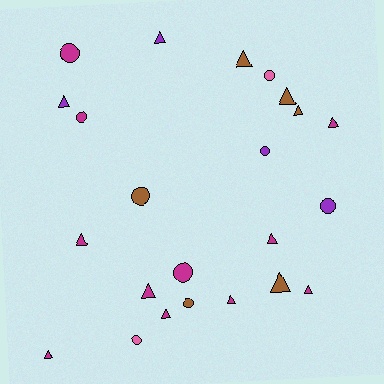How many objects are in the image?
There are 23 objects.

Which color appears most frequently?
Magenta, with 11 objects.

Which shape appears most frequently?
Triangle, with 14 objects.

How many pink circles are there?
There are 2 pink circles.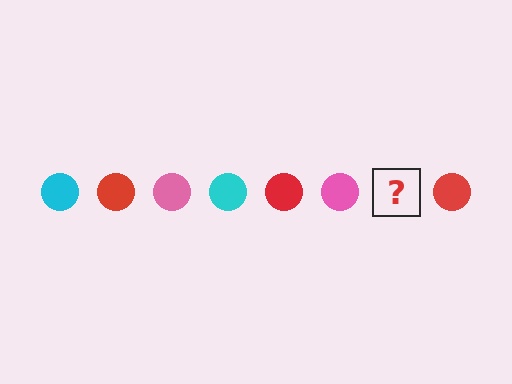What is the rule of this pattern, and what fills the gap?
The rule is that the pattern cycles through cyan, red, pink circles. The gap should be filled with a cyan circle.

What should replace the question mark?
The question mark should be replaced with a cyan circle.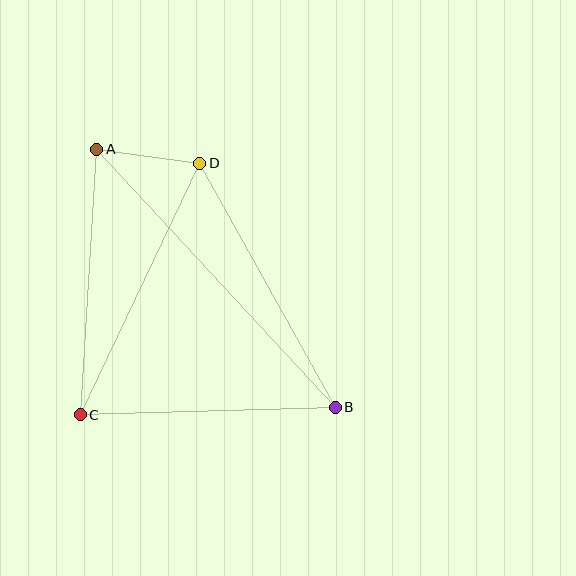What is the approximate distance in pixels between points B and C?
The distance between B and C is approximately 255 pixels.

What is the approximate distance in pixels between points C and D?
The distance between C and D is approximately 278 pixels.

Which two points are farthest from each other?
Points A and B are farthest from each other.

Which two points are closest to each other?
Points A and D are closest to each other.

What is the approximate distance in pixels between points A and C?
The distance between A and C is approximately 266 pixels.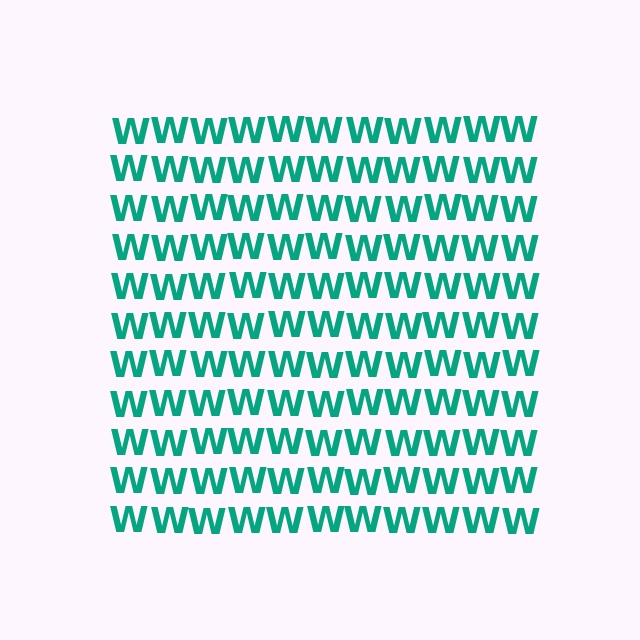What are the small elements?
The small elements are letter W's.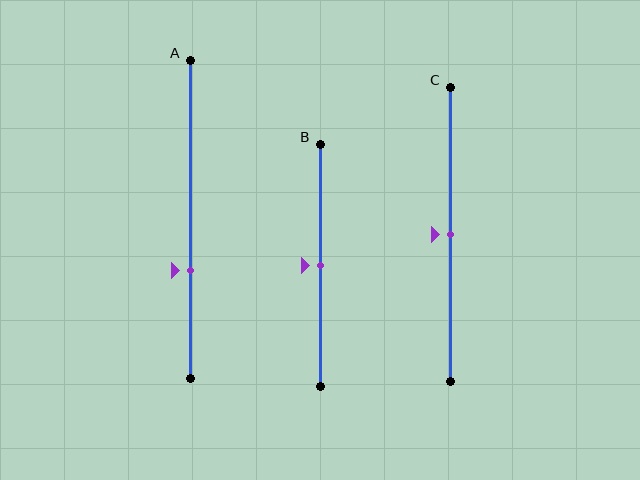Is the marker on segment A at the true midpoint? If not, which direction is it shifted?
No, the marker on segment A is shifted downward by about 16% of the segment length.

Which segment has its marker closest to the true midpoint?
Segment B has its marker closest to the true midpoint.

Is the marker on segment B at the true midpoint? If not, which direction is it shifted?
Yes, the marker on segment B is at the true midpoint.